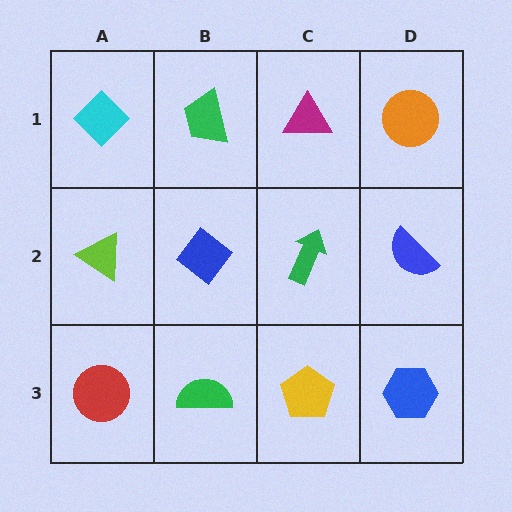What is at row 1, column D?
An orange circle.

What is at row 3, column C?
A yellow pentagon.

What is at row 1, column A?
A cyan diamond.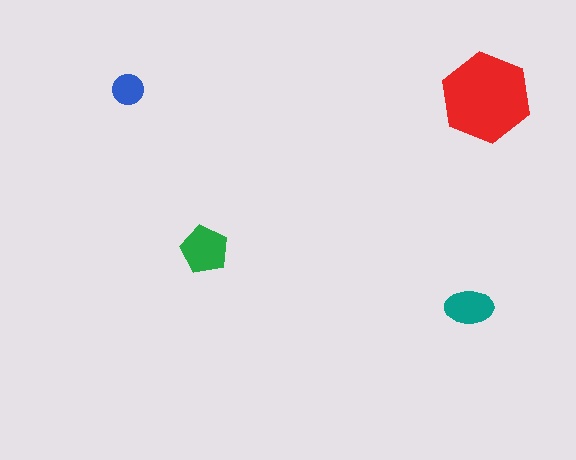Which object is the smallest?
The blue circle.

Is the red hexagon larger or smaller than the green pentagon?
Larger.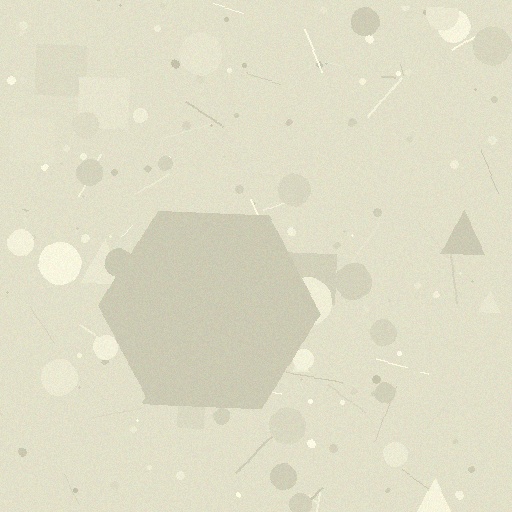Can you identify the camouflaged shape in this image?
The camouflaged shape is a hexagon.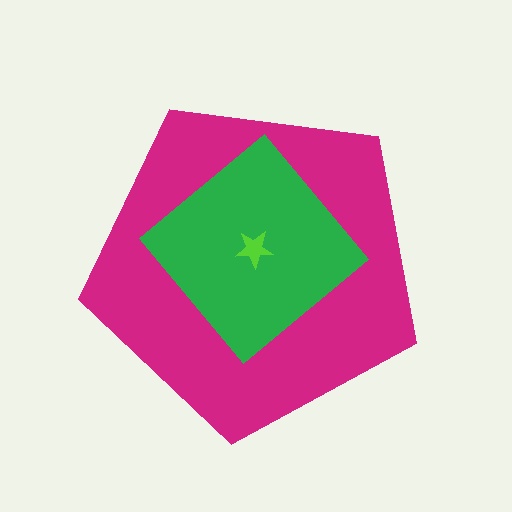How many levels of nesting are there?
3.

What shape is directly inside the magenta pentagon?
The green diamond.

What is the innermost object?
The lime star.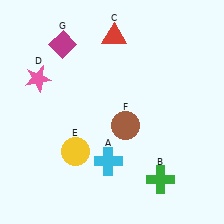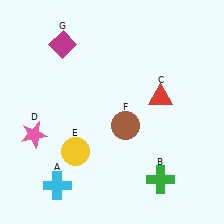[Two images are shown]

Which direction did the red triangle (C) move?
The red triangle (C) moved down.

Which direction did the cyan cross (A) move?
The cyan cross (A) moved left.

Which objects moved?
The objects that moved are: the cyan cross (A), the red triangle (C), the pink star (D).